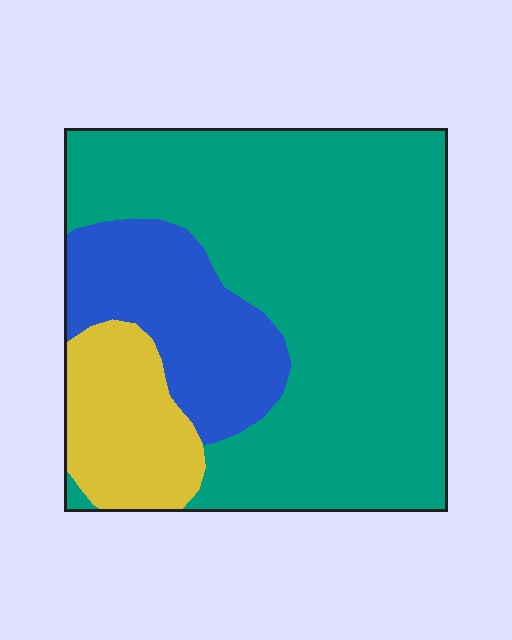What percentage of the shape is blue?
Blue takes up about one fifth (1/5) of the shape.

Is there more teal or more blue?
Teal.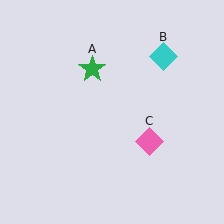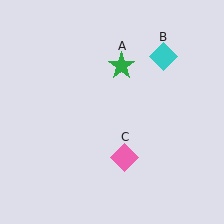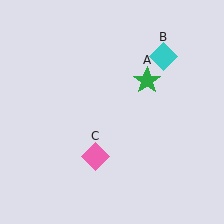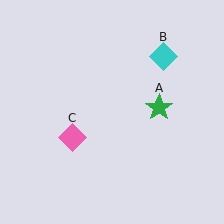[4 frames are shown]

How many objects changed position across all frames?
2 objects changed position: green star (object A), pink diamond (object C).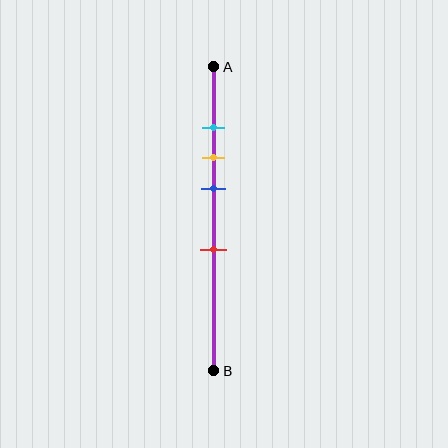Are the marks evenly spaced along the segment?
No, the marks are not evenly spaced.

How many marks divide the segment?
There are 4 marks dividing the segment.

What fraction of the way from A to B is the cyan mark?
The cyan mark is approximately 20% (0.2) of the way from A to B.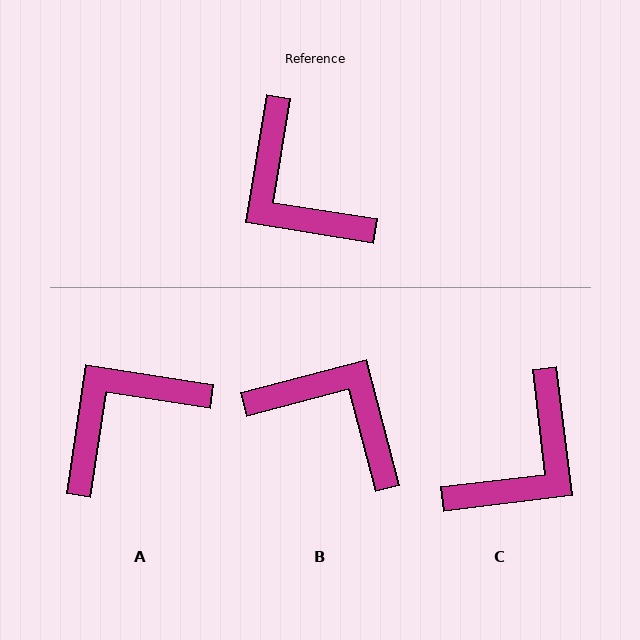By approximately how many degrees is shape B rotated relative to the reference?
Approximately 156 degrees clockwise.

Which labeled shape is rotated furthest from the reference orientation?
B, about 156 degrees away.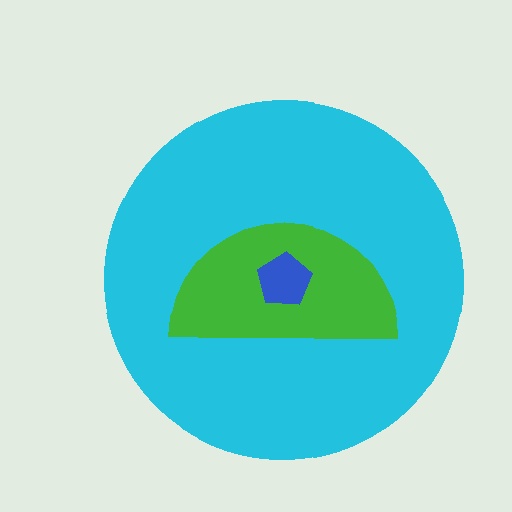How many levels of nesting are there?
3.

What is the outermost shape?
The cyan circle.